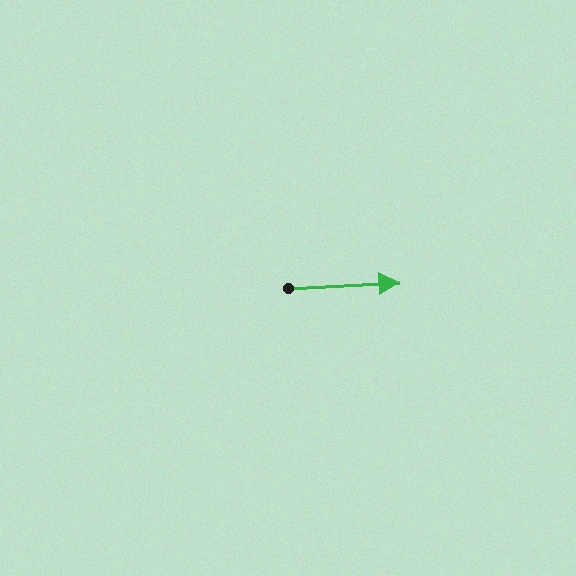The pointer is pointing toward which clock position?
Roughly 3 o'clock.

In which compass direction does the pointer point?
East.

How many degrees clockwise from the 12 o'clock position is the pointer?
Approximately 87 degrees.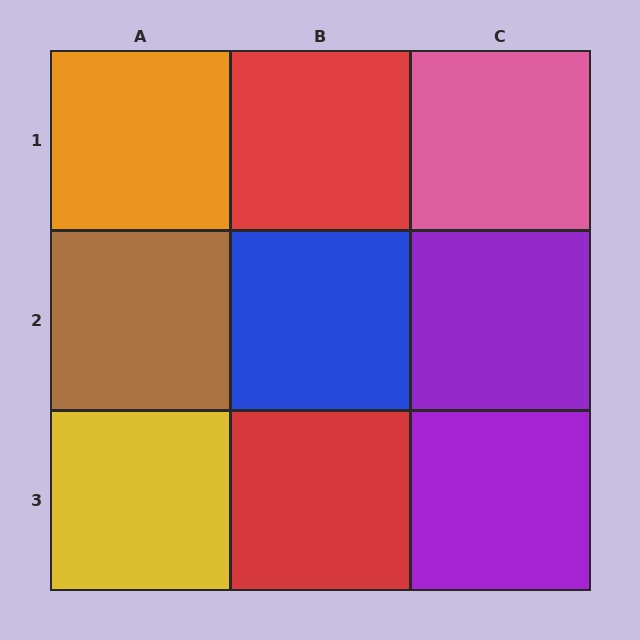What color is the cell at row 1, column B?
Red.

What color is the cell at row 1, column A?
Orange.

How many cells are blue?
1 cell is blue.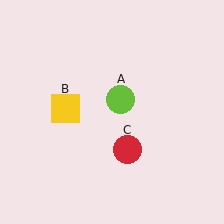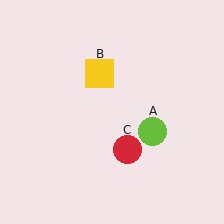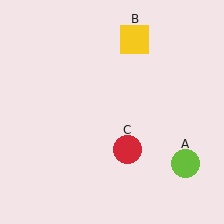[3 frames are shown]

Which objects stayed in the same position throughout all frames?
Red circle (object C) remained stationary.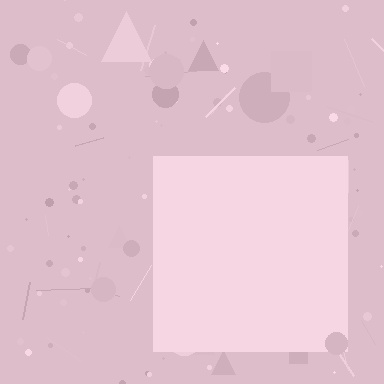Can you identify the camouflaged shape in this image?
The camouflaged shape is a square.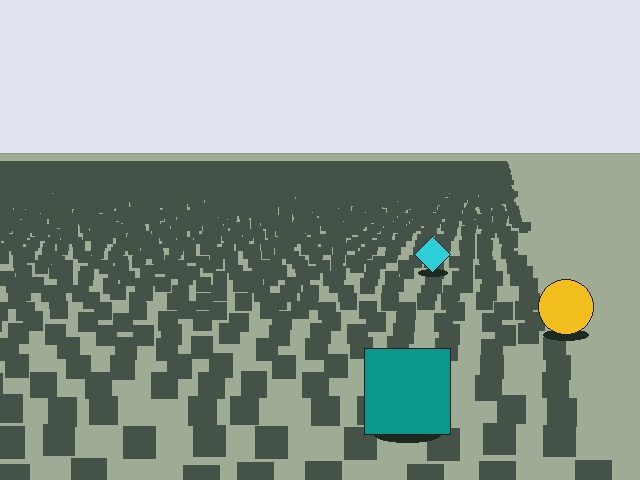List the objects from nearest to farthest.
From nearest to farthest: the teal square, the yellow circle, the cyan diamond.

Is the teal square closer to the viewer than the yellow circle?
Yes. The teal square is closer — you can tell from the texture gradient: the ground texture is coarser near it.